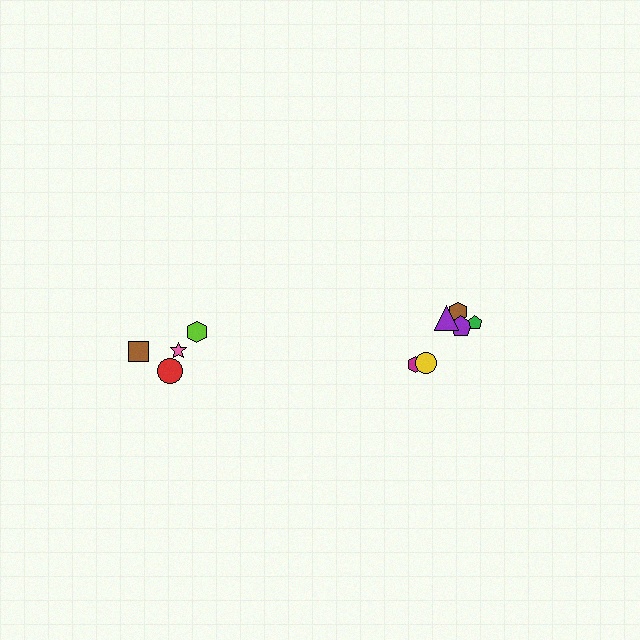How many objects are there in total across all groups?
There are 10 objects.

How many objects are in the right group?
There are 6 objects.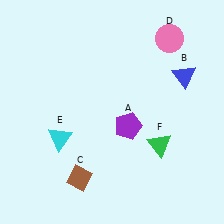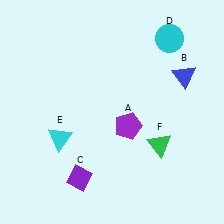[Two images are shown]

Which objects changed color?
C changed from brown to purple. D changed from pink to cyan.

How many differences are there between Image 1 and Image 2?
There are 2 differences between the two images.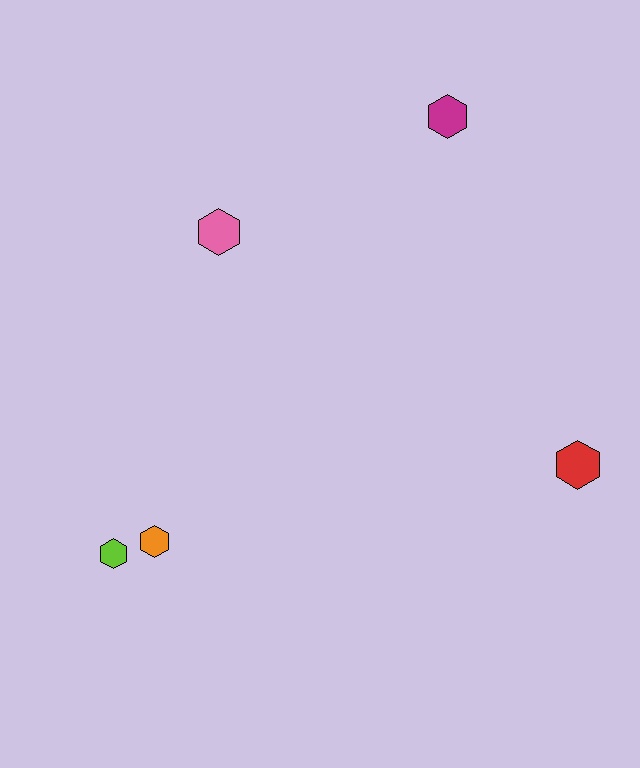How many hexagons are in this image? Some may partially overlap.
There are 5 hexagons.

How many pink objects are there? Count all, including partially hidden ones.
There is 1 pink object.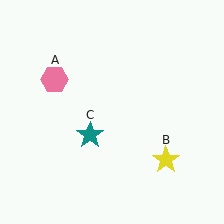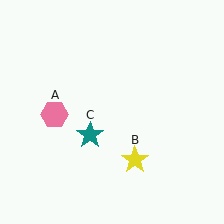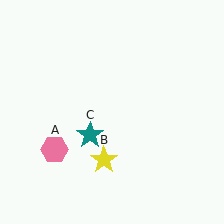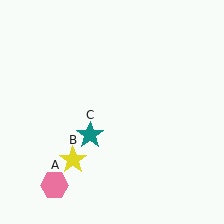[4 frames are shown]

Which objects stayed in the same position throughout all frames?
Teal star (object C) remained stationary.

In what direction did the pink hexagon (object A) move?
The pink hexagon (object A) moved down.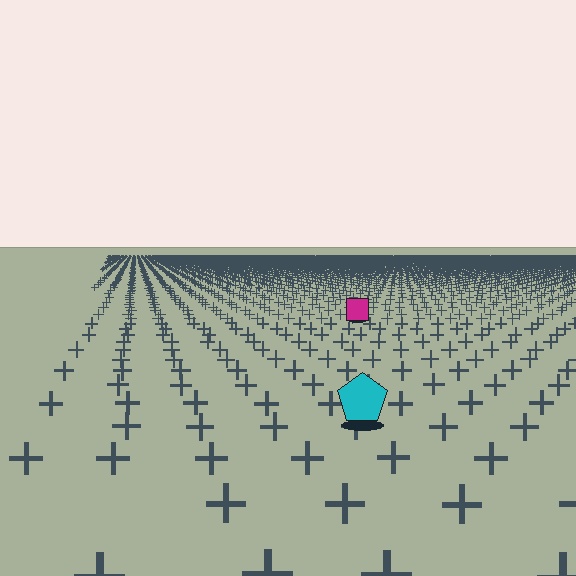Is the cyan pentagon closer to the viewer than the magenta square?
Yes. The cyan pentagon is closer — you can tell from the texture gradient: the ground texture is coarser near it.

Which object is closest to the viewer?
The cyan pentagon is closest. The texture marks near it are larger and more spread out.